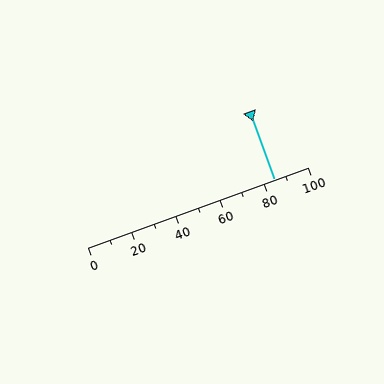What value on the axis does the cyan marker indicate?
The marker indicates approximately 85.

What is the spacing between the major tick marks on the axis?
The major ticks are spaced 20 apart.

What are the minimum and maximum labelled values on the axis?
The axis runs from 0 to 100.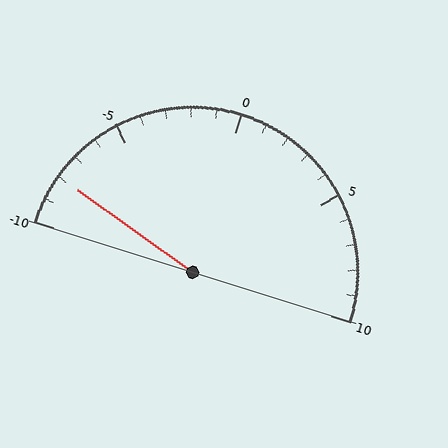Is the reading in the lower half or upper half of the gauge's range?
The reading is in the lower half of the range (-10 to 10).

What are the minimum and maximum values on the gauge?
The gauge ranges from -10 to 10.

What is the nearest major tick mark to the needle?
The nearest major tick mark is -10.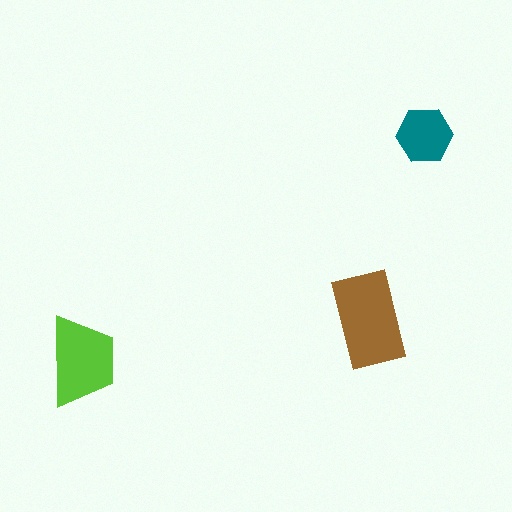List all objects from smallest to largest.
The teal hexagon, the lime trapezoid, the brown rectangle.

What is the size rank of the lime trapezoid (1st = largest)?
2nd.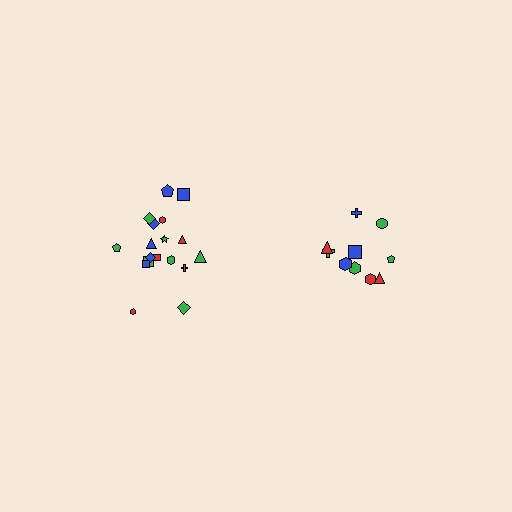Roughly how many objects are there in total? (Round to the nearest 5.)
Roughly 30 objects in total.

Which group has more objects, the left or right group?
The left group.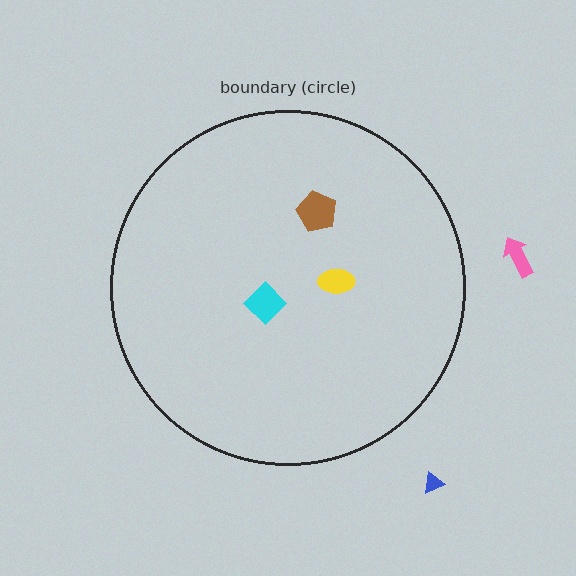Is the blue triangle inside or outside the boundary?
Outside.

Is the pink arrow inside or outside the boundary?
Outside.